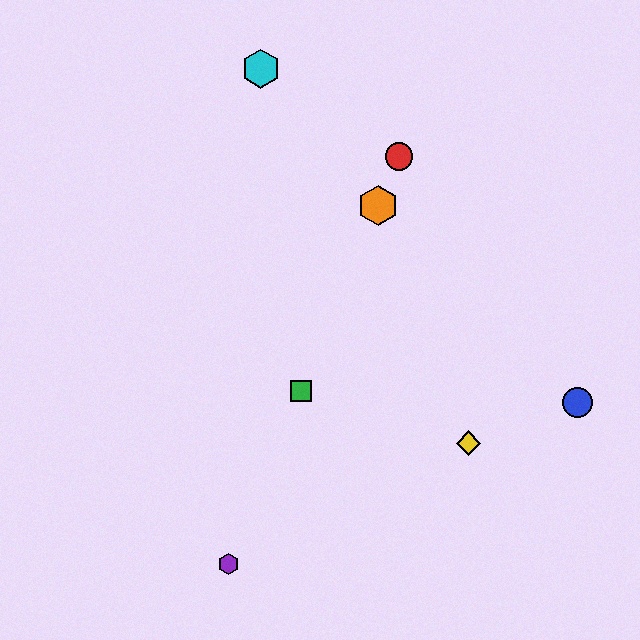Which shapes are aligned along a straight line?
The red circle, the green square, the purple hexagon, the orange hexagon are aligned along a straight line.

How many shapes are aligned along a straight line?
4 shapes (the red circle, the green square, the purple hexagon, the orange hexagon) are aligned along a straight line.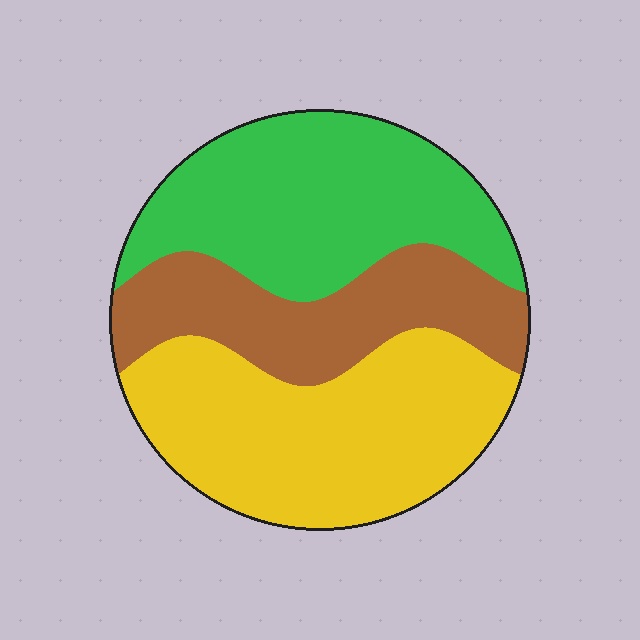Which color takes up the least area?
Brown, at roughly 25%.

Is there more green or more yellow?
Yellow.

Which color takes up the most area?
Yellow, at roughly 40%.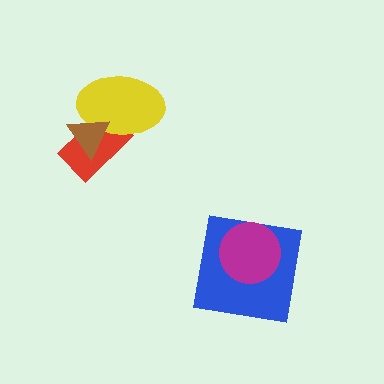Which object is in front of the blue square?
The magenta circle is in front of the blue square.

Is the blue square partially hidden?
Yes, it is partially covered by another shape.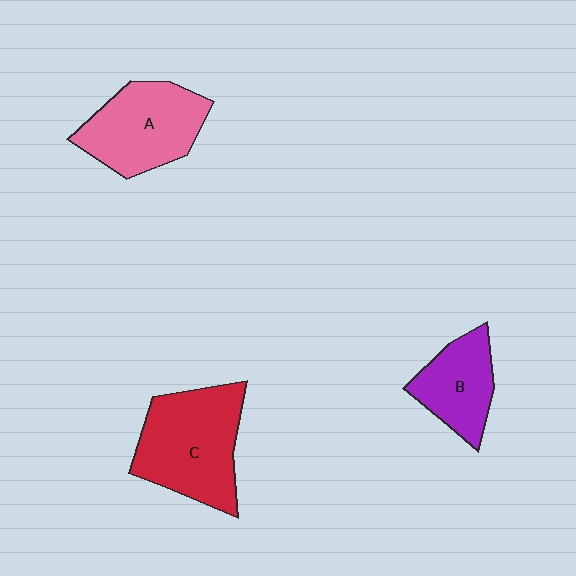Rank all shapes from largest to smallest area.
From largest to smallest: C (red), A (pink), B (purple).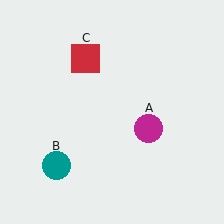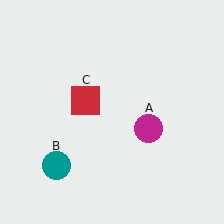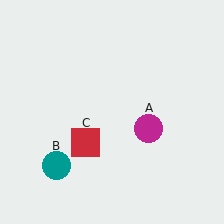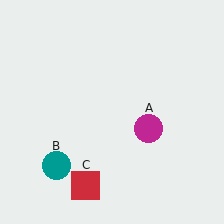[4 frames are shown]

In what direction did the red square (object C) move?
The red square (object C) moved down.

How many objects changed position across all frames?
1 object changed position: red square (object C).